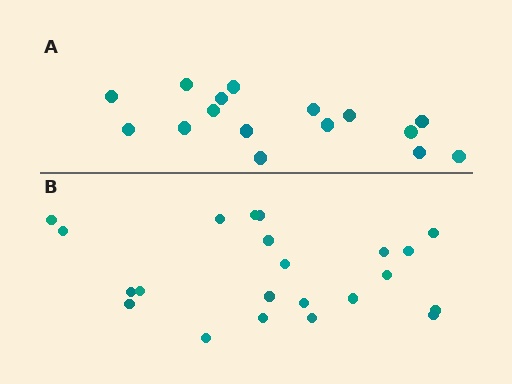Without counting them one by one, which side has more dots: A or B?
Region B (the bottom region) has more dots.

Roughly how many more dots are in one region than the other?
Region B has about 6 more dots than region A.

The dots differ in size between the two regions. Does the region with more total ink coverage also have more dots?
No. Region A has more total ink coverage because its dots are larger, but region B actually contains more individual dots. Total area can be misleading — the number of items is what matters here.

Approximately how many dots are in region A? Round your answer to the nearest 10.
About 20 dots. (The exact count is 16, which rounds to 20.)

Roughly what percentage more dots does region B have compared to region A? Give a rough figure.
About 40% more.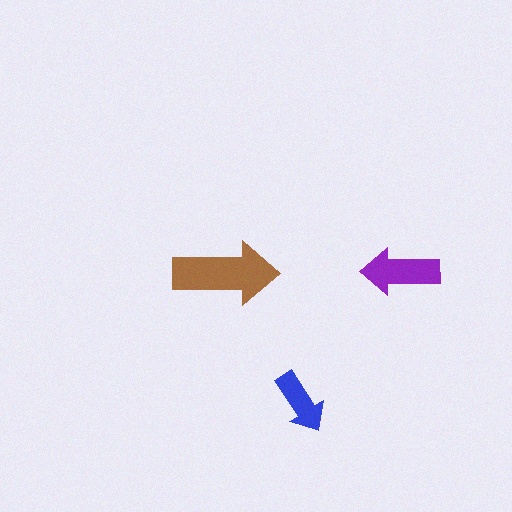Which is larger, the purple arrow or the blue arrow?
The purple one.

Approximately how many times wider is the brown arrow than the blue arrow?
About 1.5 times wider.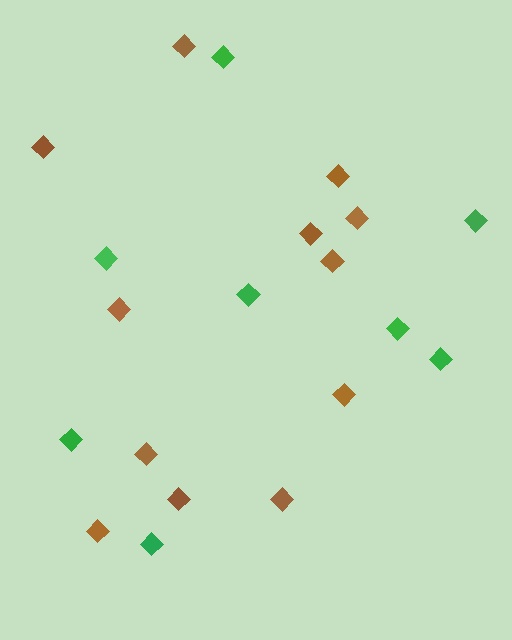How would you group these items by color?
There are 2 groups: one group of brown diamonds (12) and one group of green diamonds (8).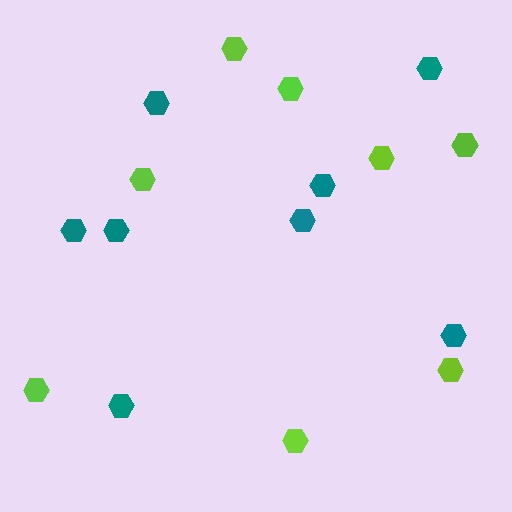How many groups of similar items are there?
There are 2 groups: one group of lime hexagons (8) and one group of teal hexagons (8).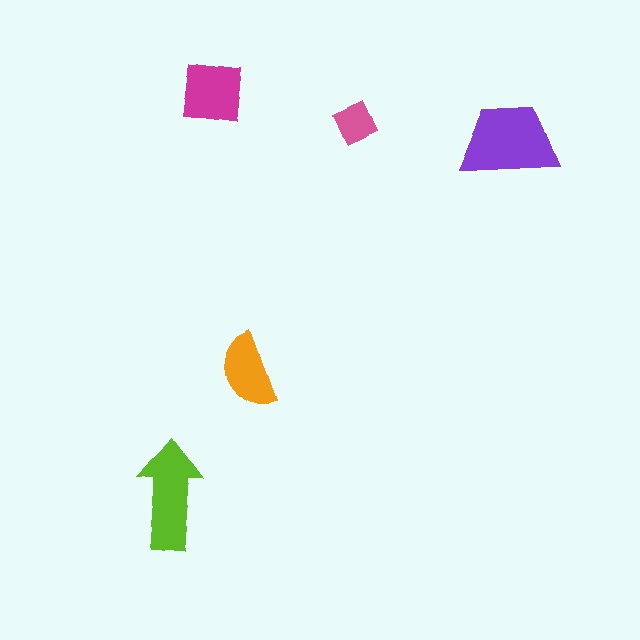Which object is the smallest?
The pink square.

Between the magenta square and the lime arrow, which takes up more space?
The lime arrow.